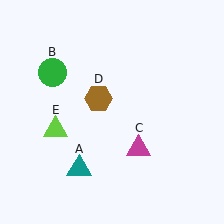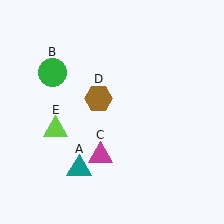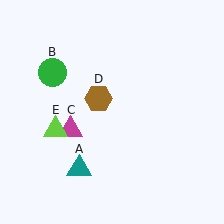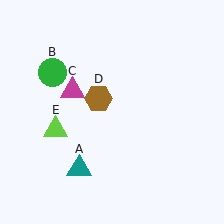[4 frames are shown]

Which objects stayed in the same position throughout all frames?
Teal triangle (object A) and green circle (object B) and brown hexagon (object D) and lime triangle (object E) remained stationary.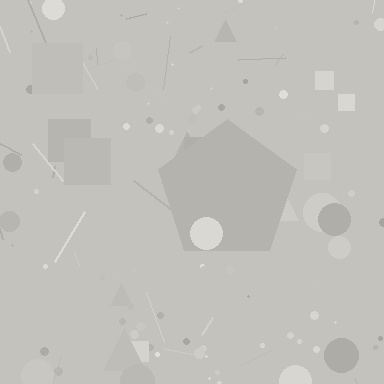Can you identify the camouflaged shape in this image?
The camouflaged shape is a pentagon.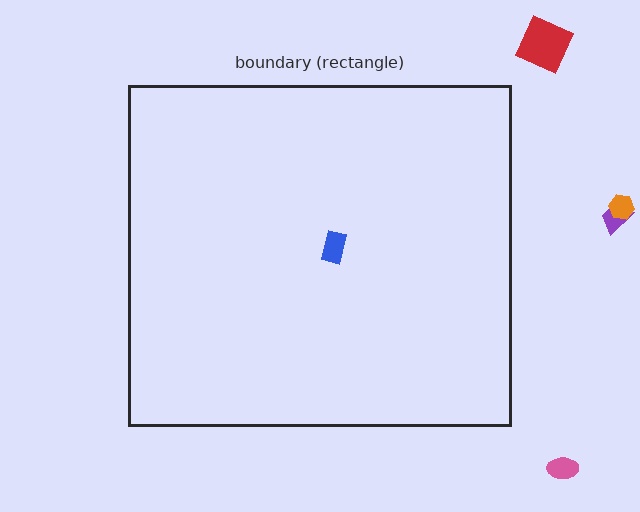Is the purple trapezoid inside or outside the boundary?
Outside.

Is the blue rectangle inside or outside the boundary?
Inside.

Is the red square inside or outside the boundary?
Outside.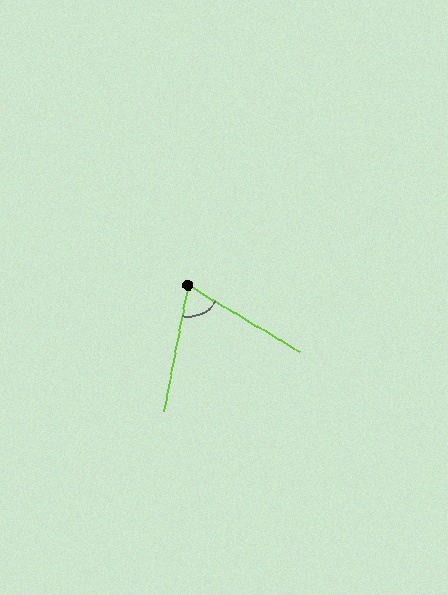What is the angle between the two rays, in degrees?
Approximately 70 degrees.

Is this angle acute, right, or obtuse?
It is acute.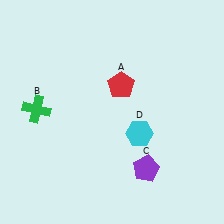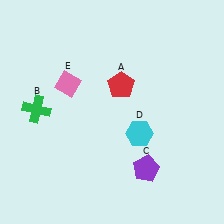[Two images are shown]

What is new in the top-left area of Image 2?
A pink diamond (E) was added in the top-left area of Image 2.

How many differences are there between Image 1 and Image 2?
There is 1 difference between the two images.